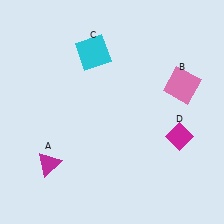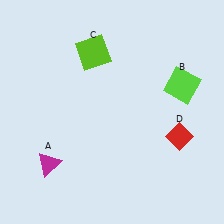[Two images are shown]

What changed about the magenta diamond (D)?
In Image 1, D is magenta. In Image 2, it changed to red.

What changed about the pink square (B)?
In Image 1, B is pink. In Image 2, it changed to lime.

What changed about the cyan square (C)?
In Image 1, C is cyan. In Image 2, it changed to lime.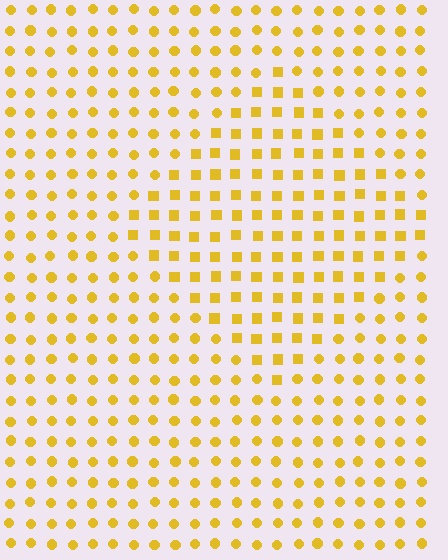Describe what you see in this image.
The image is filled with small yellow elements arranged in a uniform grid. A diamond-shaped region contains squares, while the surrounding area contains circles. The boundary is defined purely by the change in element shape.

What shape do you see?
I see a diamond.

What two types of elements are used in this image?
The image uses squares inside the diamond region and circles outside it.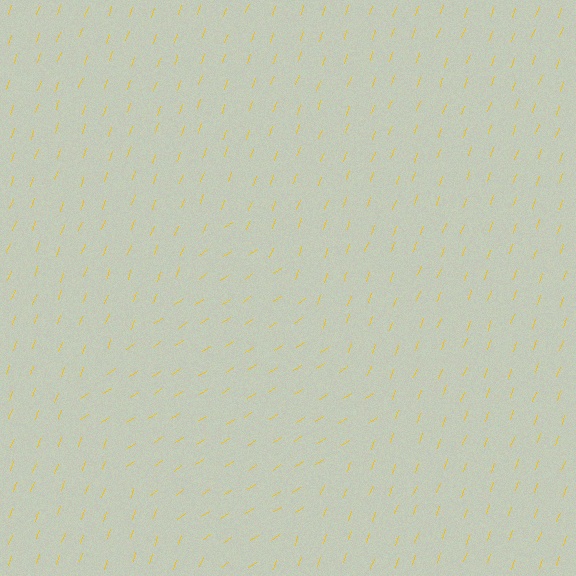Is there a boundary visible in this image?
Yes, there is a texture boundary formed by a change in line orientation.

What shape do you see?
I see a diamond.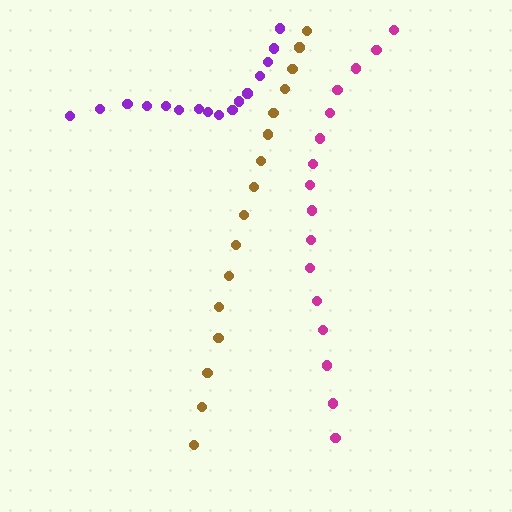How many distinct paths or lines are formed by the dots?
There are 3 distinct paths.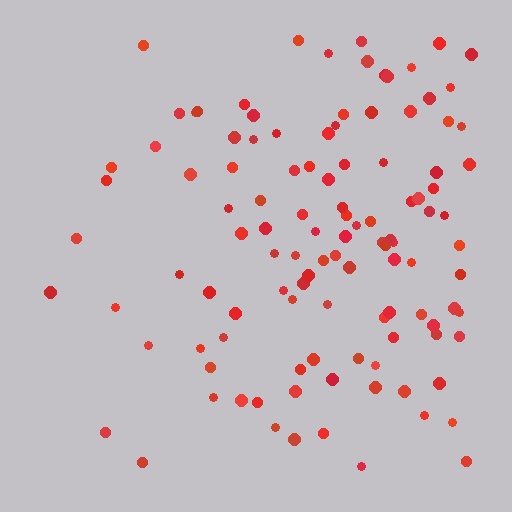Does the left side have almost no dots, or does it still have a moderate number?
Still a moderate number, just noticeably fewer than the right.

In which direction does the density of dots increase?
From left to right, with the right side densest.